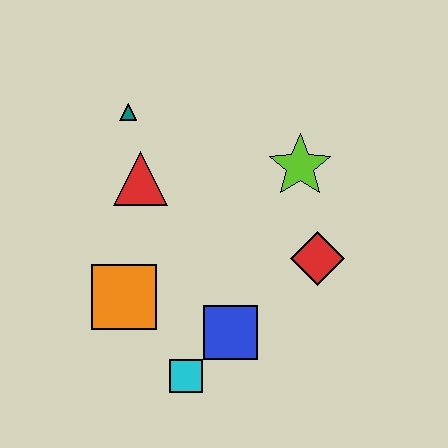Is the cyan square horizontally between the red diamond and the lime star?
No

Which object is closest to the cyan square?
The blue square is closest to the cyan square.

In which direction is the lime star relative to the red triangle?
The lime star is to the right of the red triangle.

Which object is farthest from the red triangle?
The cyan square is farthest from the red triangle.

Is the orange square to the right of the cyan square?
No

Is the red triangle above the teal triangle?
No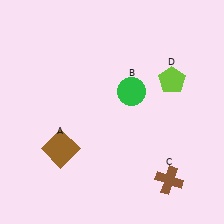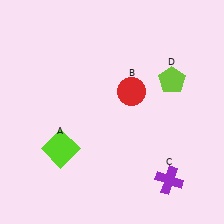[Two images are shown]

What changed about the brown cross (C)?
In Image 1, C is brown. In Image 2, it changed to purple.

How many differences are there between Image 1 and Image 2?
There are 3 differences between the two images.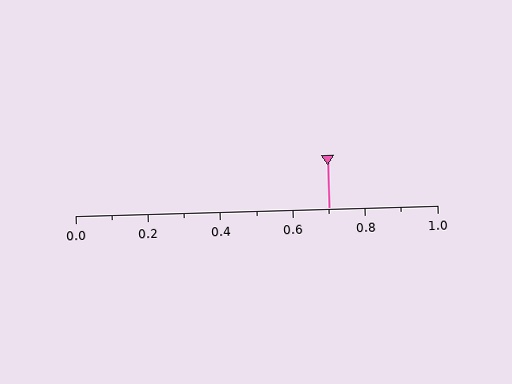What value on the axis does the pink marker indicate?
The marker indicates approximately 0.7.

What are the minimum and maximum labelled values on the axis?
The axis runs from 0.0 to 1.0.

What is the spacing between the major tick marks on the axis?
The major ticks are spaced 0.2 apart.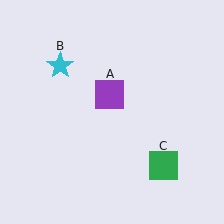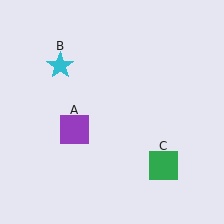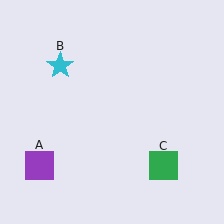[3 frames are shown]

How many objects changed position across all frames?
1 object changed position: purple square (object A).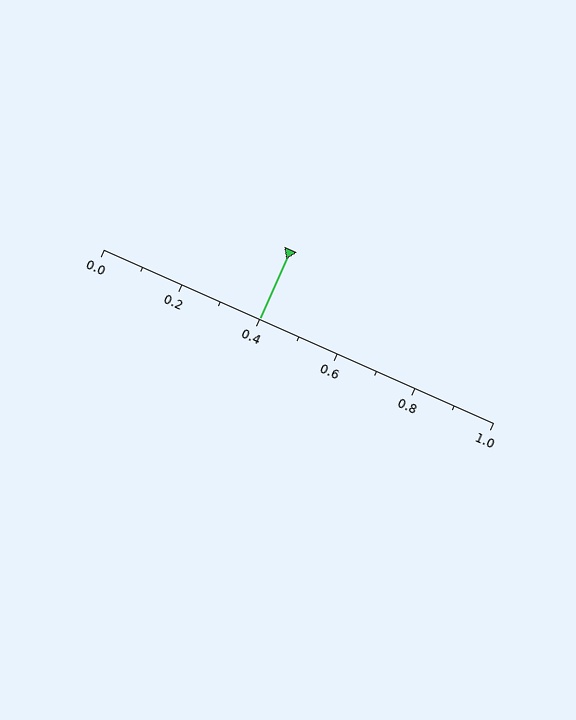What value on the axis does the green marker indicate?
The marker indicates approximately 0.4.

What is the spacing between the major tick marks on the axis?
The major ticks are spaced 0.2 apart.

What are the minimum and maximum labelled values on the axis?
The axis runs from 0.0 to 1.0.